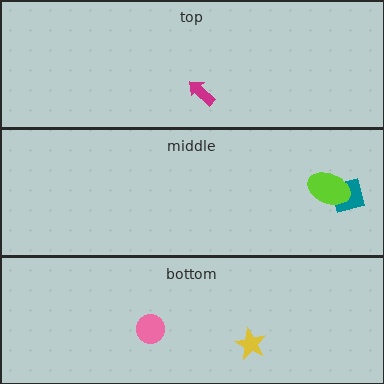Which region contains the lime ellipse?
The middle region.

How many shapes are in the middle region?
2.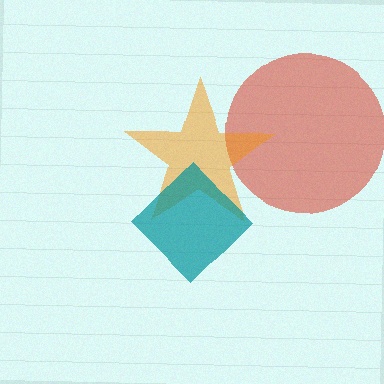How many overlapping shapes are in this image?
There are 3 overlapping shapes in the image.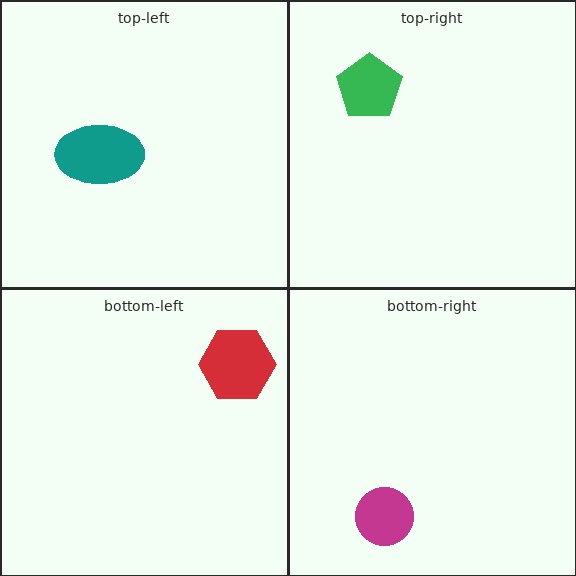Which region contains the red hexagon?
The bottom-left region.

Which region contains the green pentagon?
The top-right region.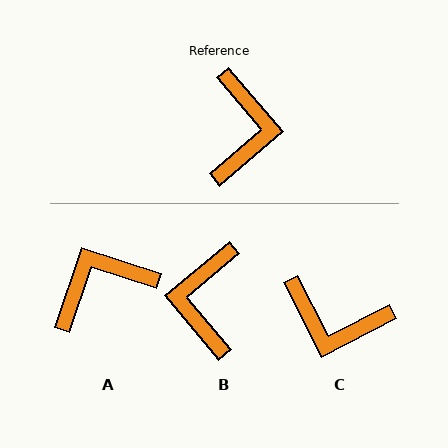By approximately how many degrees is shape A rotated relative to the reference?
Approximately 121 degrees counter-clockwise.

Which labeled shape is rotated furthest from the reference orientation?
B, about 179 degrees away.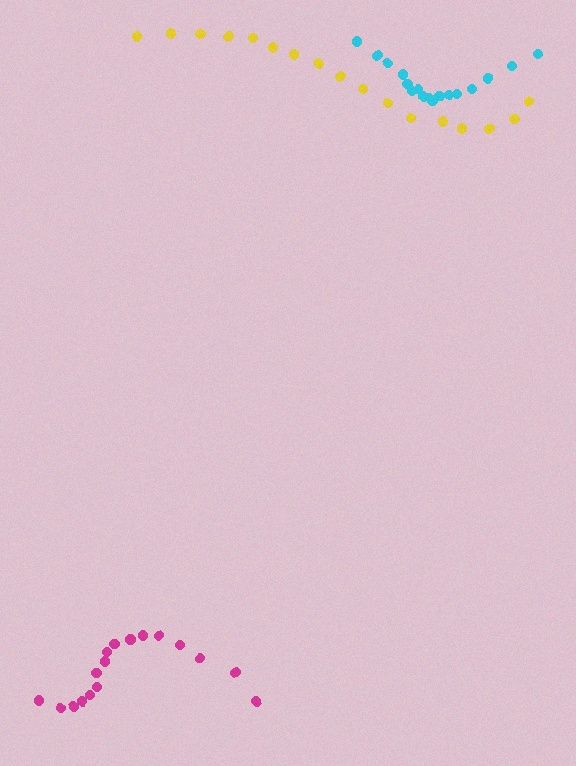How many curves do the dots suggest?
There are 3 distinct paths.